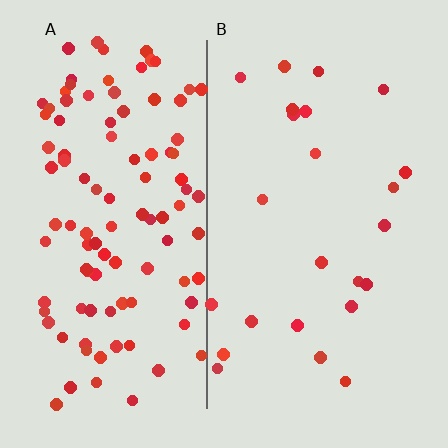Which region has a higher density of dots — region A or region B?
A (the left).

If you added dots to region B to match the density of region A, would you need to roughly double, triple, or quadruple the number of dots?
Approximately quadruple.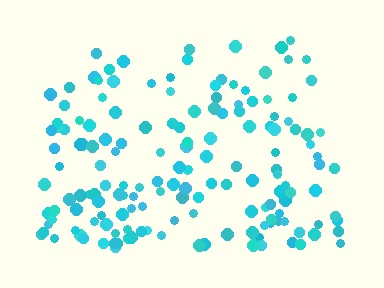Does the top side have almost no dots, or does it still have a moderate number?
Still a moderate number, just noticeably fewer than the bottom.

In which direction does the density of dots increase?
From top to bottom, with the bottom side densest.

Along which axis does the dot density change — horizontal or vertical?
Vertical.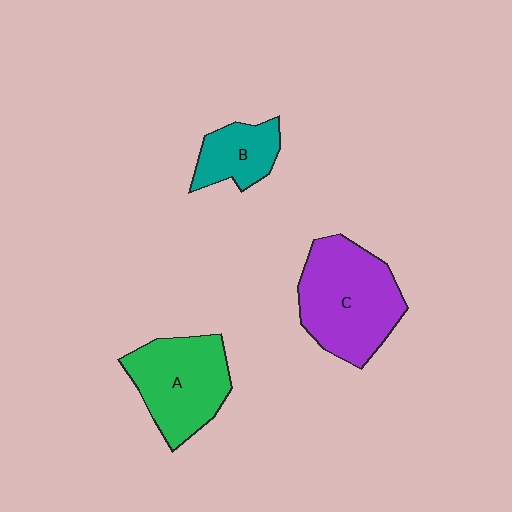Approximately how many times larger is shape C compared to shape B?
Approximately 2.2 times.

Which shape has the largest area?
Shape C (purple).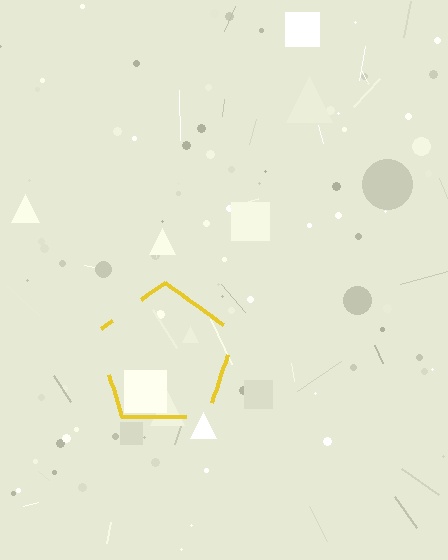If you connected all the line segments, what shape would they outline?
They would outline a pentagon.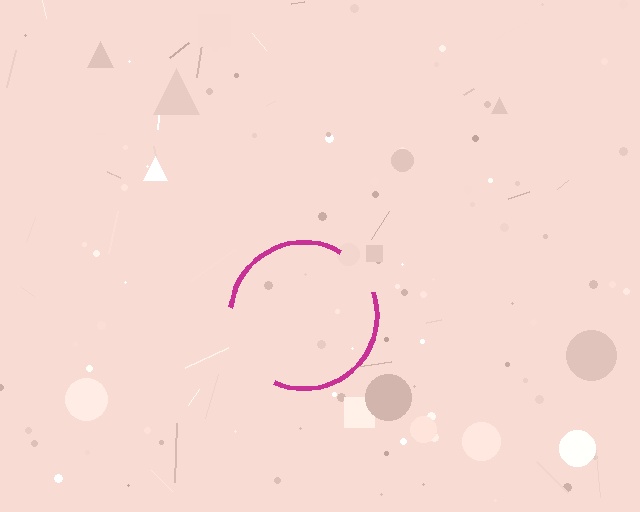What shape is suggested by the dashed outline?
The dashed outline suggests a circle.